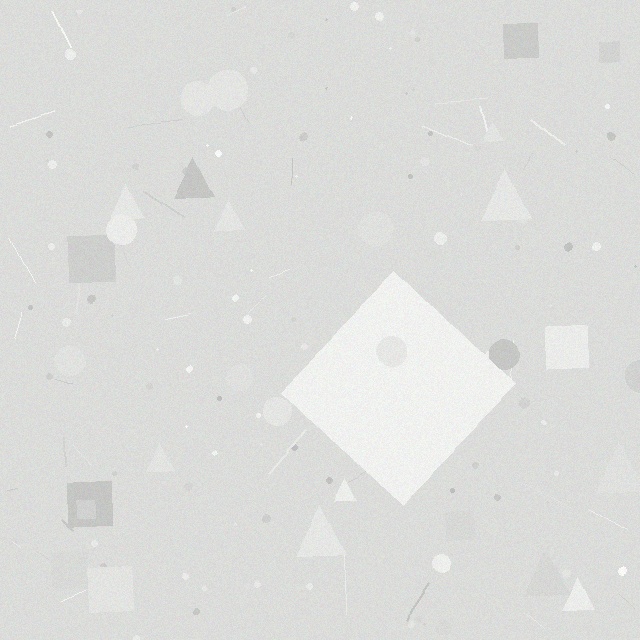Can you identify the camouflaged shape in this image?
The camouflaged shape is a diamond.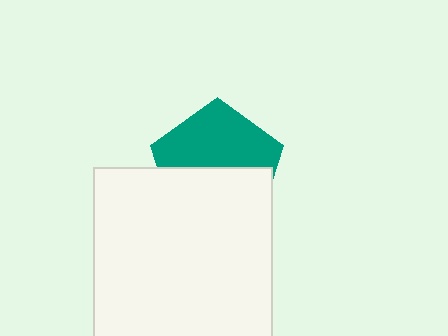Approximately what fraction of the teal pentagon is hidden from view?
Roughly 49% of the teal pentagon is hidden behind the white rectangle.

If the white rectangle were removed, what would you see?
You would see the complete teal pentagon.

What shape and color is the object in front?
The object in front is a white rectangle.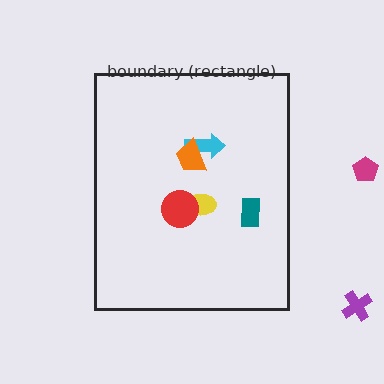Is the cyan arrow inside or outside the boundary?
Inside.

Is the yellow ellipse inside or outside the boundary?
Inside.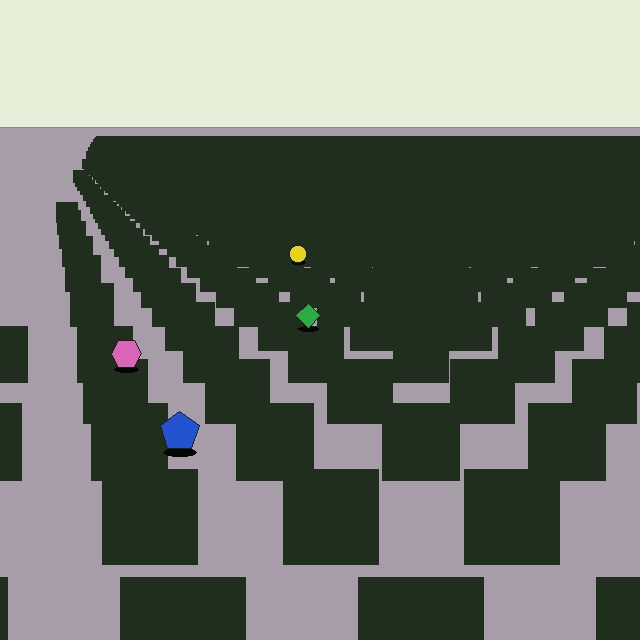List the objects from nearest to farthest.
From nearest to farthest: the blue pentagon, the pink hexagon, the green diamond, the yellow circle.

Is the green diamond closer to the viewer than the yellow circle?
Yes. The green diamond is closer — you can tell from the texture gradient: the ground texture is coarser near it.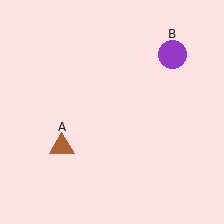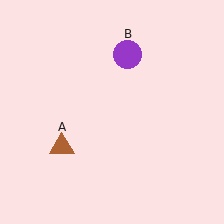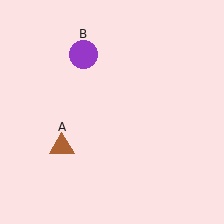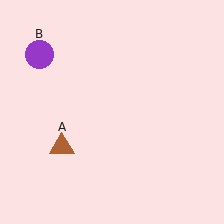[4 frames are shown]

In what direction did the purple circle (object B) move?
The purple circle (object B) moved left.